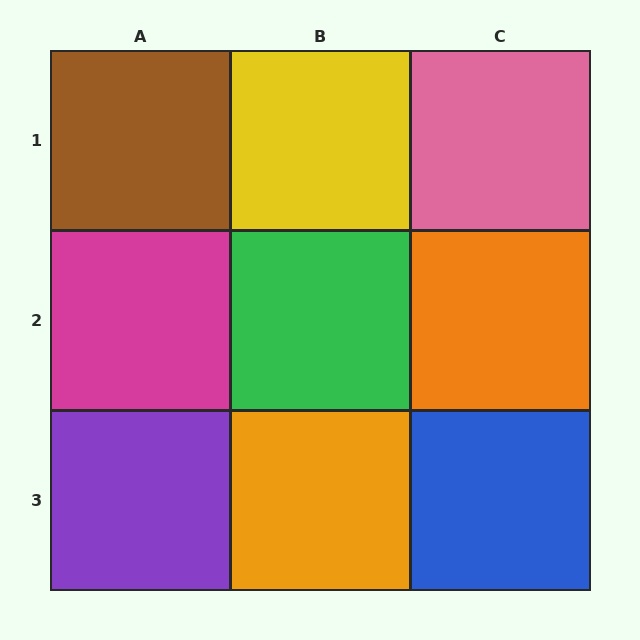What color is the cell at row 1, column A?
Brown.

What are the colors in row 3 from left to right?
Purple, orange, blue.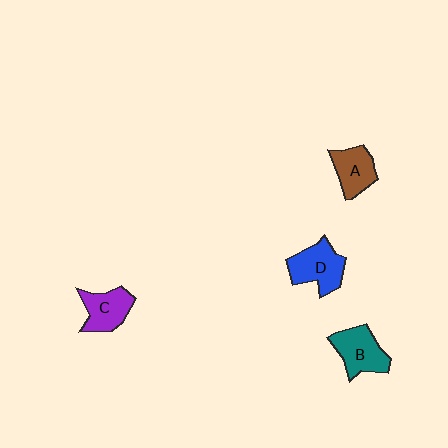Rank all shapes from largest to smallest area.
From largest to smallest: D (blue), B (teal), C (purple), A (brown).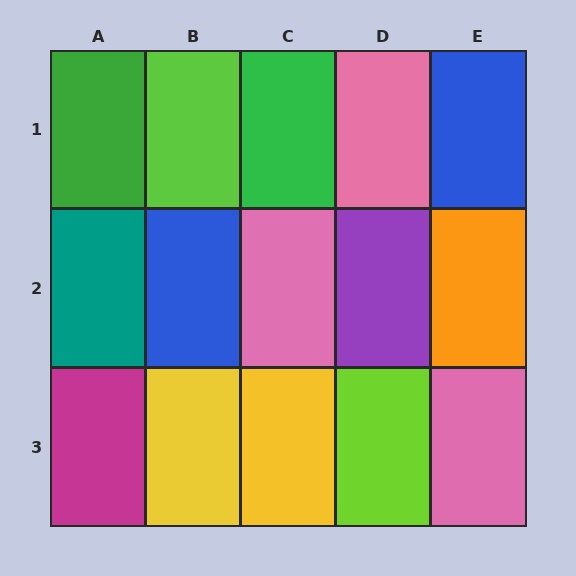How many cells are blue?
2 cells are blue.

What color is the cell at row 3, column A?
Magenta.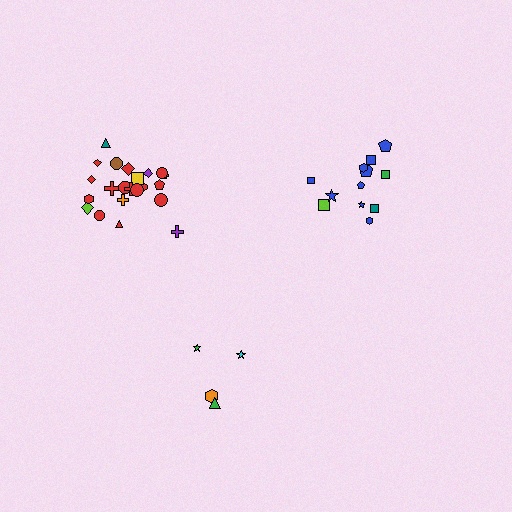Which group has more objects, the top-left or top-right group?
The top-left group.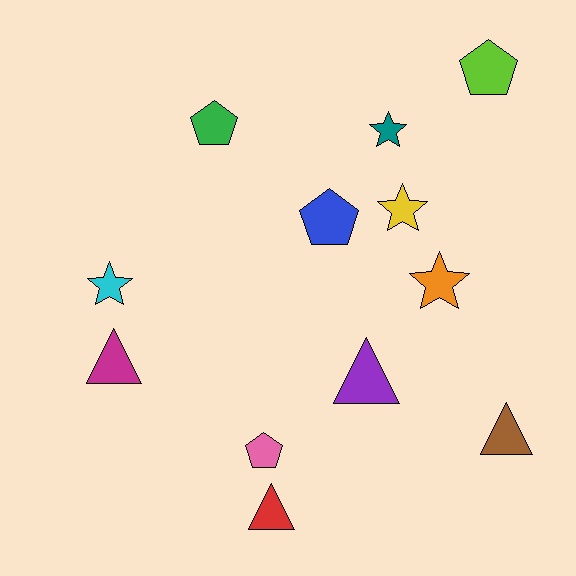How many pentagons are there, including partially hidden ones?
There are 4 pentagons.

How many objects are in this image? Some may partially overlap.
There are 12 objects.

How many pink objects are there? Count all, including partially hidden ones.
There is 1 pink object.